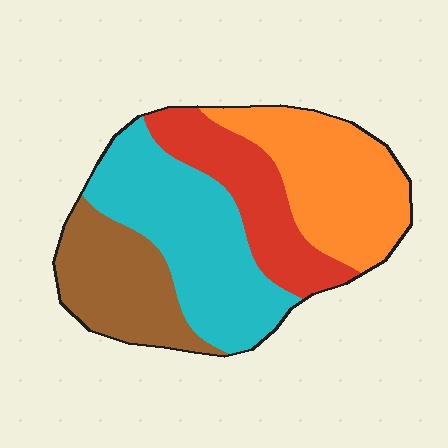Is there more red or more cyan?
Cyan.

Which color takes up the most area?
Cyan, at roughly 35%.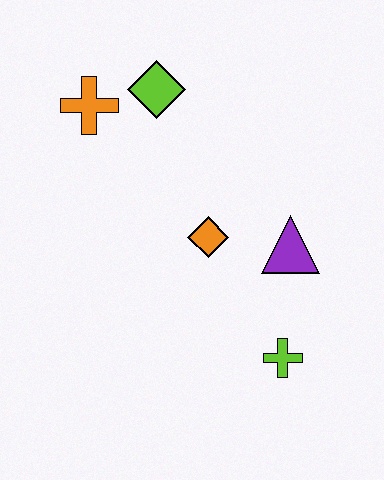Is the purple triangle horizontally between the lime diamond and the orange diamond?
No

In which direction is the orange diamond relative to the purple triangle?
The orange diamond is to the left of the purple triangle.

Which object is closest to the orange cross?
The lime diamond is closest to the orange cross.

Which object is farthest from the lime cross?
The orange cross is farthest from the lime cross.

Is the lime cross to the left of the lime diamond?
No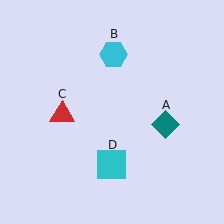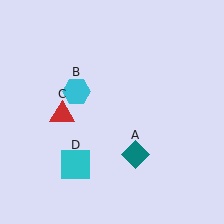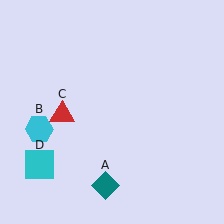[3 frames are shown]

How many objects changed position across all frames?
3 objects changed position: teal diamond (object A), cyan hexagon (object B), cyan square (object D).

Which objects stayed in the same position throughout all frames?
Red triangle (object C) remained stationary.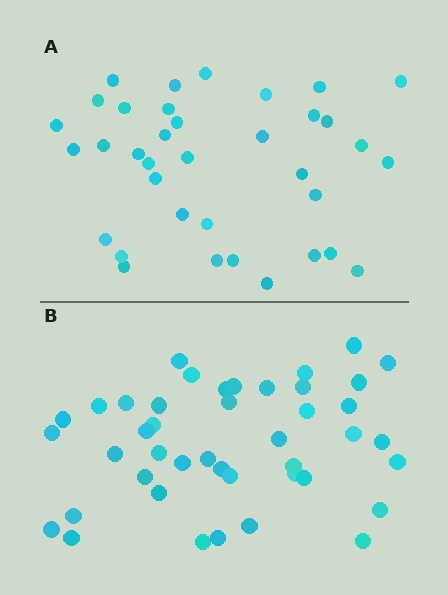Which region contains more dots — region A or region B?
Region B (the bottom region) has more dots.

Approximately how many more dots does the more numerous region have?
Region B has roughly 8 or so more dots than region A.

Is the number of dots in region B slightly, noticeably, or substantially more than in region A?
Region B has only slightly more — the two regions are fairly close. The ratio is roughly 1.2 to 1.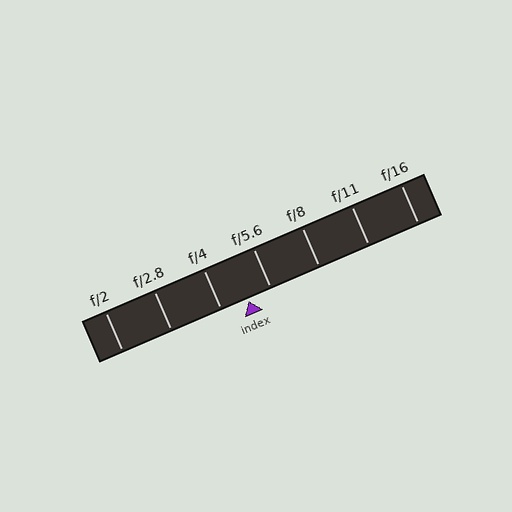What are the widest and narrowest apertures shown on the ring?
The widest aperture shown is f/2 and the narrowest is f/16.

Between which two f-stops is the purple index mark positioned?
The index mark is between f/4 and f/5.6.